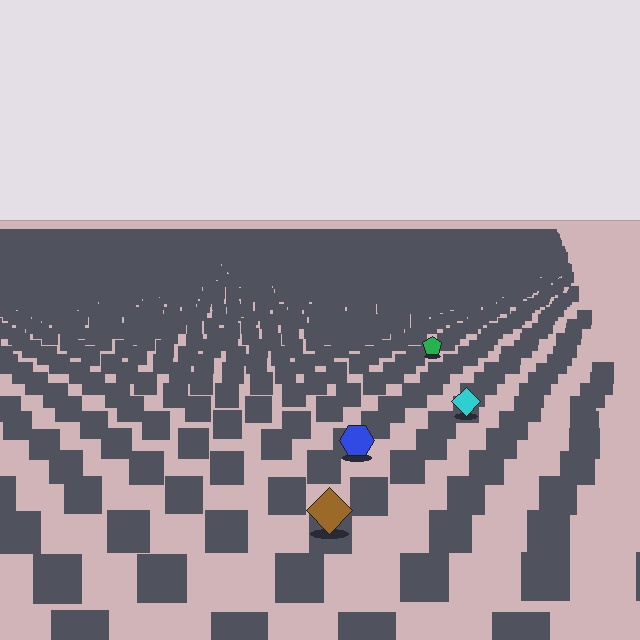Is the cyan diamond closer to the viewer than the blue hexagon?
No. The blue hexagon is closer — you can tell from the texture gradient: the ground texture is coarser near it.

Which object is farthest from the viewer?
The green pentagon is farthest from the viewer. It appears smaller and the ground texture around it is denser.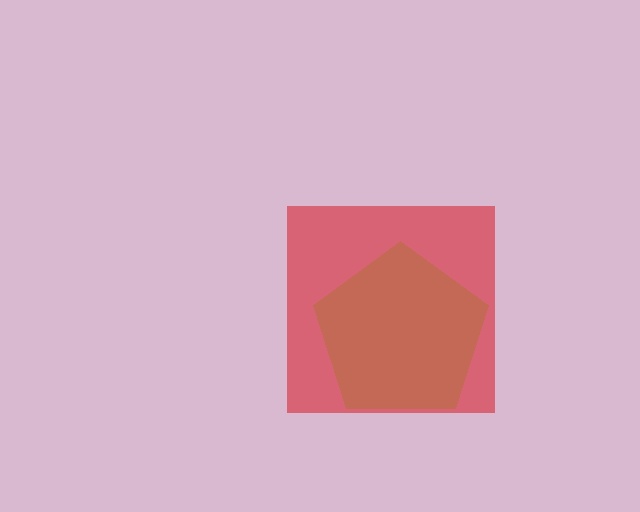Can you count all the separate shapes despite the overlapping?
Yes, there are 2 separate shapes.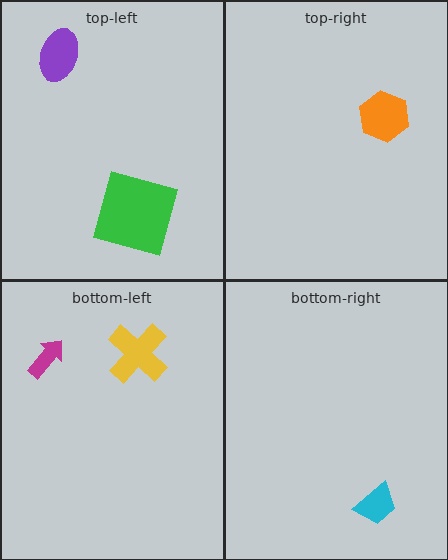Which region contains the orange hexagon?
The top-right region.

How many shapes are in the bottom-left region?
2.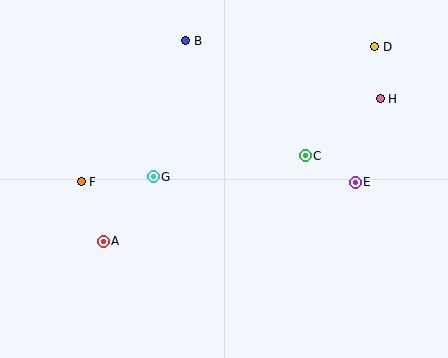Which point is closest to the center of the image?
Point G at (153, 177) is closest to the center.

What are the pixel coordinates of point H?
Point H is at (380, 99).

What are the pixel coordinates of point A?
Point A is at (103, 241).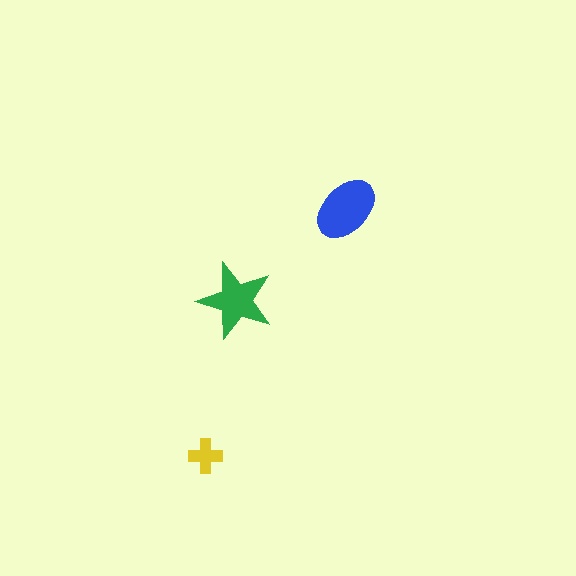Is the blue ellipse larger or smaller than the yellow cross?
Larger.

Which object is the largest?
The blue ellipse.